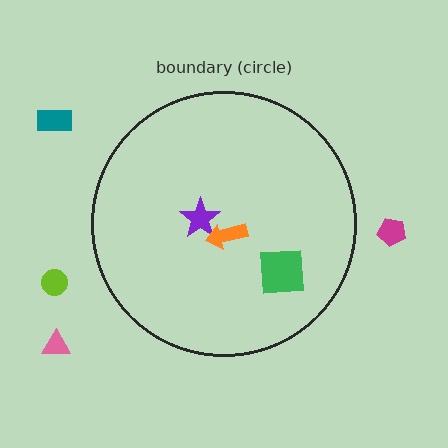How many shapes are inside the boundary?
3 inside, 4 outside.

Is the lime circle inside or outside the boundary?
Outside.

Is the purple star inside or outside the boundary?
Inside.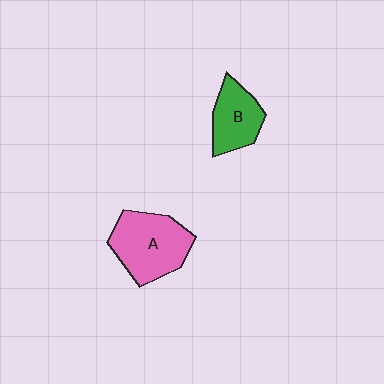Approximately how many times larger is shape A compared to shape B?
Approximately 1.5 times.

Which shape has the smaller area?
Shape B (green).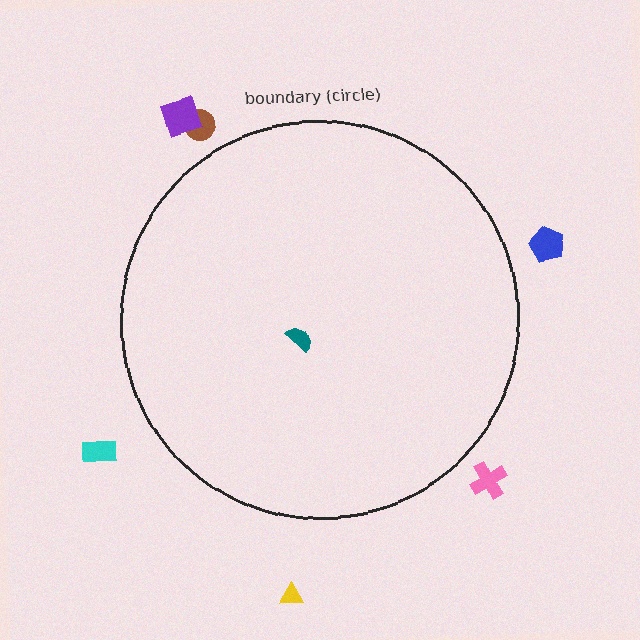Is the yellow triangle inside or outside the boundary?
Outside.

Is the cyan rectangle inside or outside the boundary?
Outside.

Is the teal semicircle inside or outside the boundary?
Inside.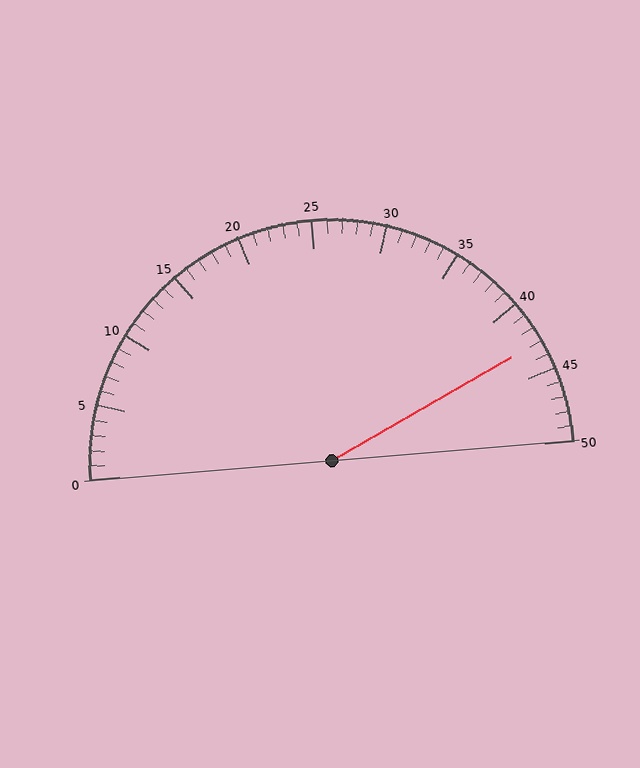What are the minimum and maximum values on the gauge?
The gauge ranges from 0 to 50.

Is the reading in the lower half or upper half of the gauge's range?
The reading is in the upper half of the range (0 to 50).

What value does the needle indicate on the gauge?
The needle indicates approximately 43.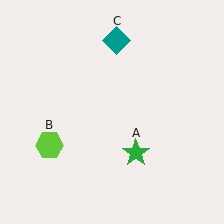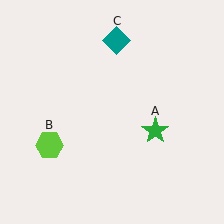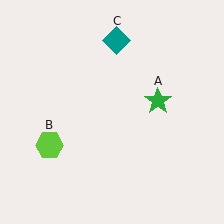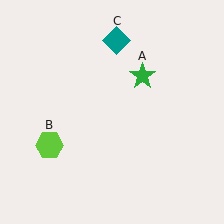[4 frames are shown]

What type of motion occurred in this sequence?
The green star (object A) rotated counterclockwise around the center of the scene.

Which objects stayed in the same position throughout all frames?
Lime hexagon (object B) and teal diamond (object C) remained stationary.